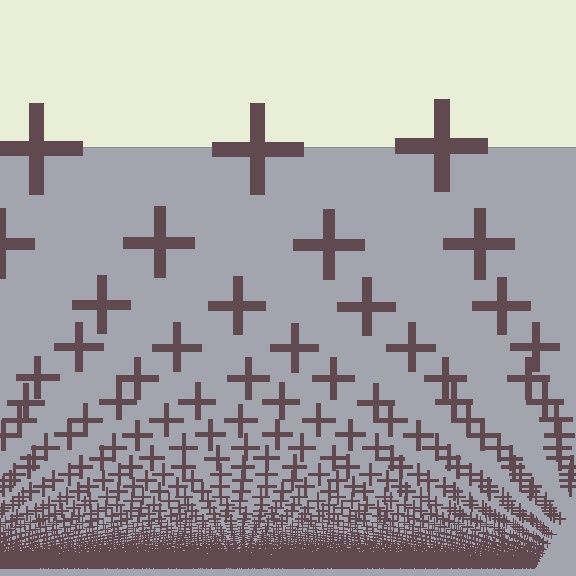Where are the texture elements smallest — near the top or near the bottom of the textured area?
Near the bottom.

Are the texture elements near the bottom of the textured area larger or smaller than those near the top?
Smaller. The gradient is inverted — elements near the bottom are smaller and denser.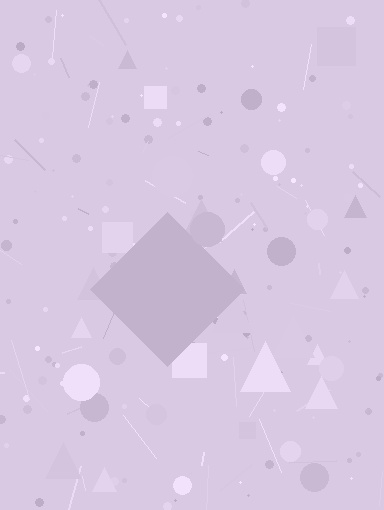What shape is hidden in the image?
A diamond is hidden in the image.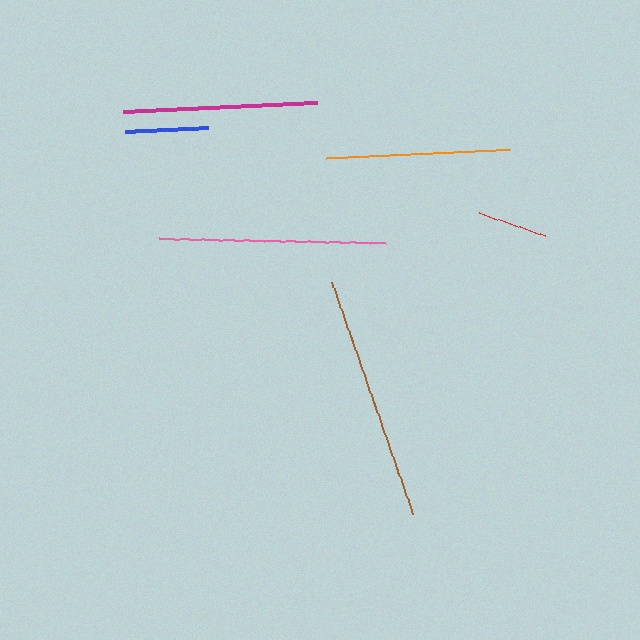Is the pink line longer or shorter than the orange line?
The pink line is longer than the orange line.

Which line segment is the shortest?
The red line is the shortest at approximately 69 pixels.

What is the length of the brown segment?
The brown segment is approximately 246 pixels long.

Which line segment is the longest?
The brown line is the longest at approximately 246 pixels.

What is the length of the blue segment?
The blue segment is approximately 83 pixels long.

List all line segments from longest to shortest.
From longest to shortest: brown, pink, magenta, orange, blue, red.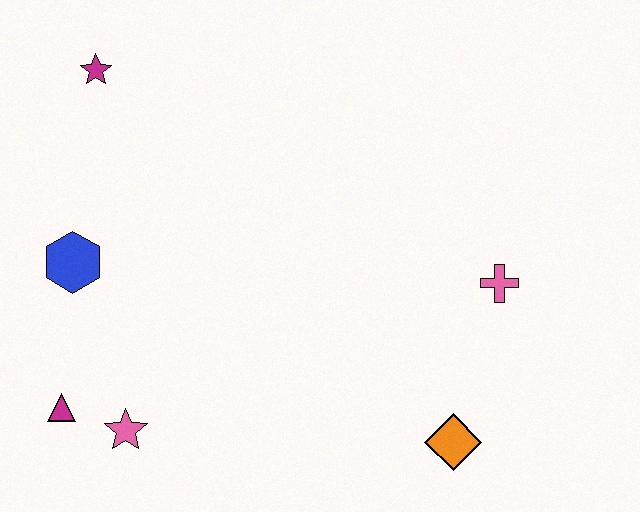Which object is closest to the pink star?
The magenta triangle is closest to the pink star.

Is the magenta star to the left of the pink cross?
Yes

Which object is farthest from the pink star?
The pink cross is farthest from the pink star.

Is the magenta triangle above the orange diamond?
Yes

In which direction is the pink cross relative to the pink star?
The pink cross is to the right of the pink star.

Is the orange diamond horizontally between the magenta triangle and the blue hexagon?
No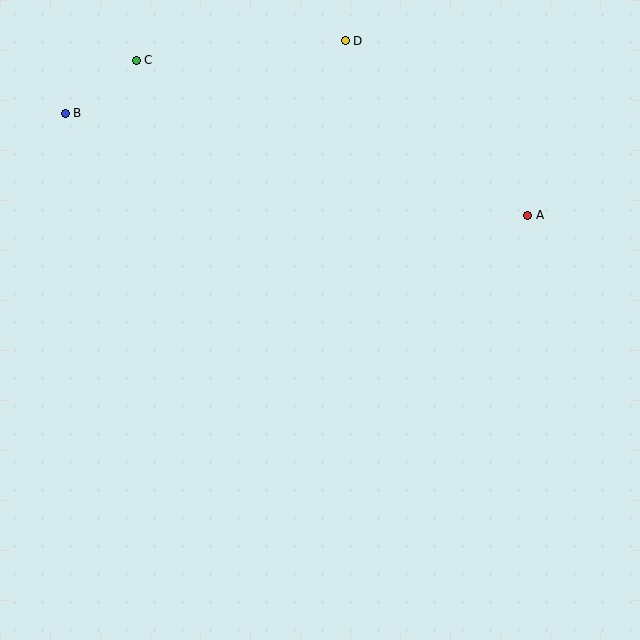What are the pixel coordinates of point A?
Point A is at (528, 215).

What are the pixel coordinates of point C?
Point C is at (136, 60).